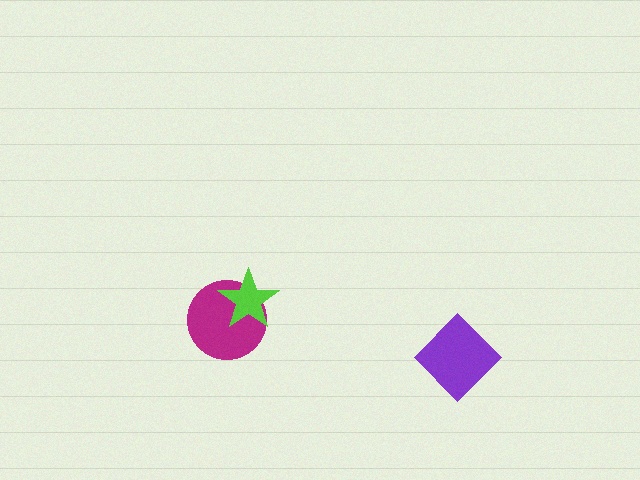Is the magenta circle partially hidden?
Yes, it is partially covered by another shape.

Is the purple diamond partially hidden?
No, no other shape covers it.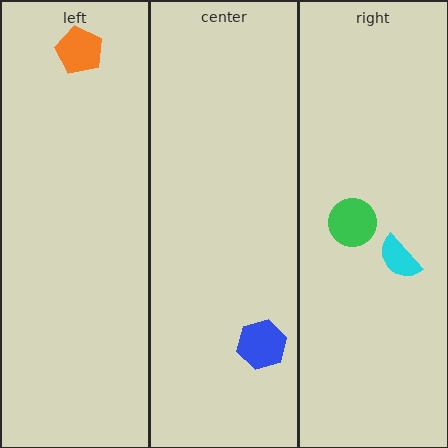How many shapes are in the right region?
2.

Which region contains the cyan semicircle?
The right region.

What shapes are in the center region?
The blue hexagon.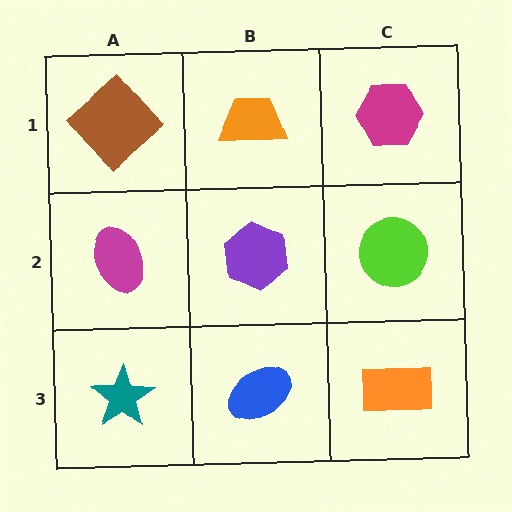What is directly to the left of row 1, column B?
A brown diamond.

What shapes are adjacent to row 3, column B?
A purple hexagon (row 2, column B), a teal star (row 3, column A), an orange rectangle (row 3, column C).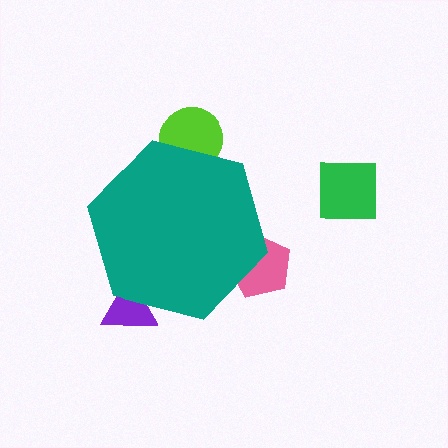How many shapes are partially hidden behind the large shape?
3 shapes are partially hidden.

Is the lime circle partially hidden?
Yes, the lime circle is partially hidden behind the teal hexagon.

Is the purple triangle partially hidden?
Yes, the purple triangle is partially hidden behind the teal hexagon.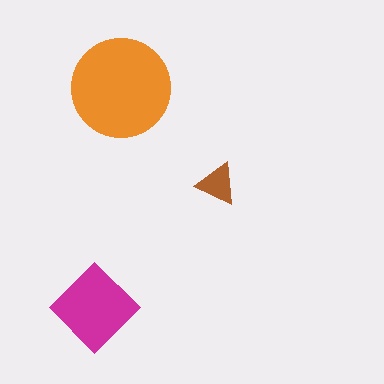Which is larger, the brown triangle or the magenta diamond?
The magenta diamond.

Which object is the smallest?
The brown triangle.